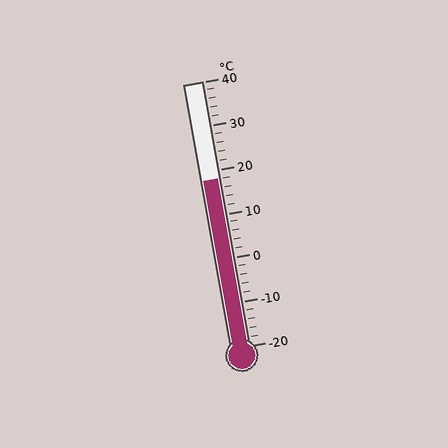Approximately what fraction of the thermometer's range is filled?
The thermometer is filled to approximately 65% of its range.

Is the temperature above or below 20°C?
The temperature is below 20°C.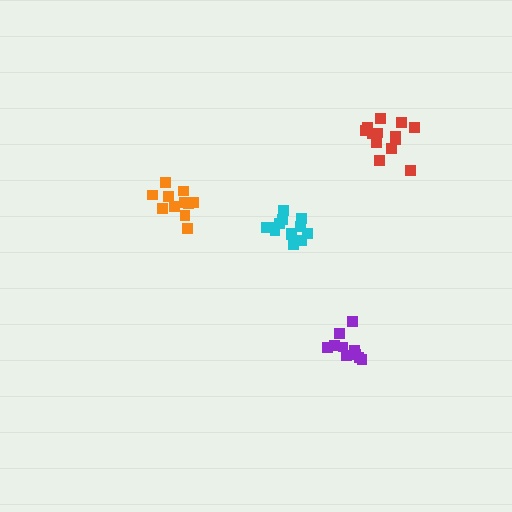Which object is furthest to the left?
The orange cluster is leftmost.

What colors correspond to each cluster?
The clusters are colored: orange, red, cyan, purple.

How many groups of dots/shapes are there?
There are 4 groups.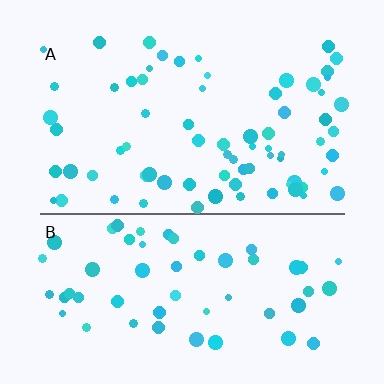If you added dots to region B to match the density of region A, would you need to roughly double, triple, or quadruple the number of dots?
Approximately double.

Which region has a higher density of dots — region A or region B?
A (the top).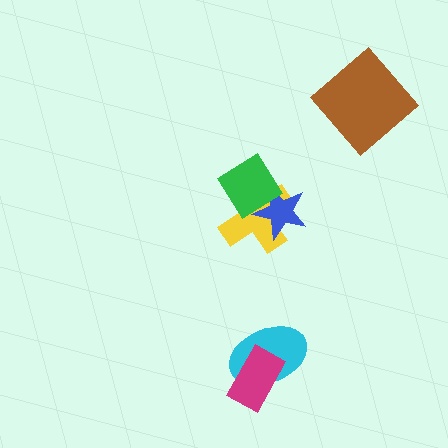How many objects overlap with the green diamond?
2 objects overlap with the green diamond.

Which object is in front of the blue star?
The green diamond is in front of the blue star.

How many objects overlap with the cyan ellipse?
1 object overlaps with the cyan ellipse.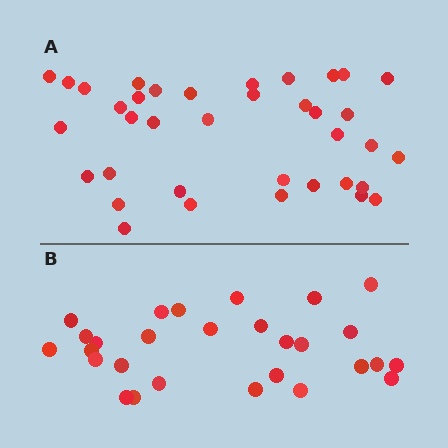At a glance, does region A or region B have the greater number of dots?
Region A (the top region) has more dots.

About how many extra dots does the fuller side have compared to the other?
Region A has roughly 8 or so more dots than region B.